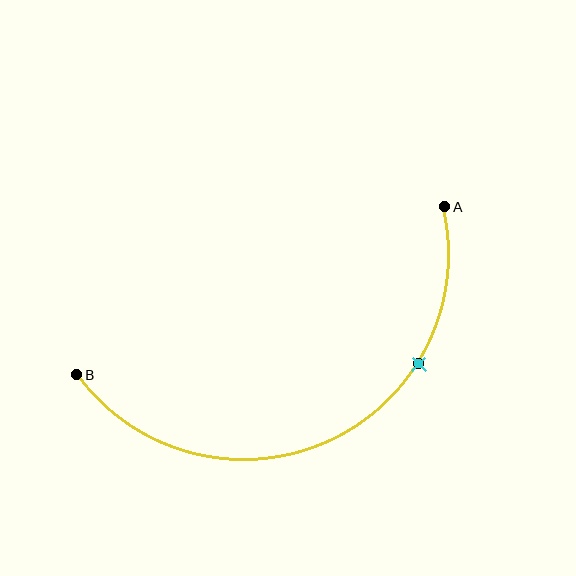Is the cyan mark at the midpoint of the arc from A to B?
No. The cyan mark lies on the arc but is closer to endpoint A. The arc midpoint would be at the point on the curve equidistant along the arc from both A and B.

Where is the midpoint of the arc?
The arc midpoint is the point on the curve farthest from the straight line joining A and B. It sits below that line.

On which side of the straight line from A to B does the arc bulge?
The arc bulges below the straight line connecting A and B.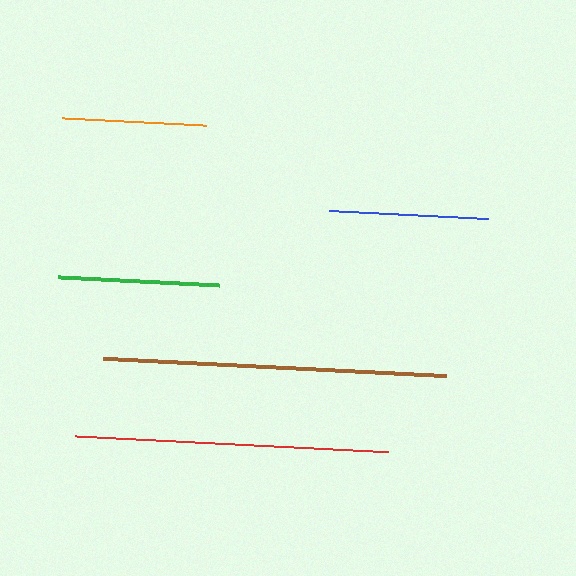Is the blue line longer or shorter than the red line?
The red line is longer than the blue line.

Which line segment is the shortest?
The orange line is the shortest at approximately 144 pixels.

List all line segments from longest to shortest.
From longest to shortest: brown, red, green, blue, orange.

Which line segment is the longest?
The brown line is the longest at approximately 343 pixels.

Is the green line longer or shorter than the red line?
The red line is longer than the green line.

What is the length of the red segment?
The red segment is approximately 314 pixels long.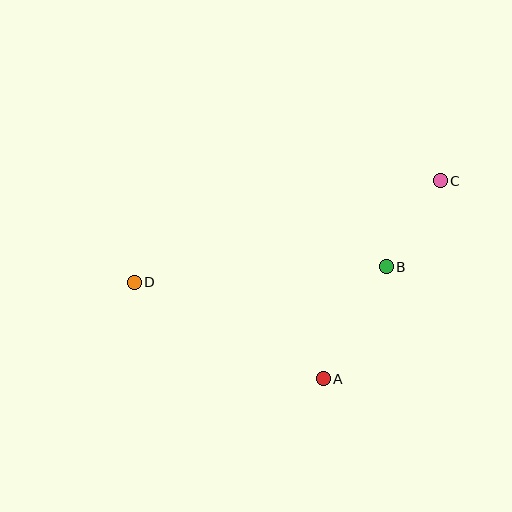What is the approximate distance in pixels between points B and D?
The distance between B and D is approximately 253 pixels.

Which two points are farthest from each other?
Points C and D are farthest from each other.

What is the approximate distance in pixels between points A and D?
The distance between A and D is approximately 212 pixels.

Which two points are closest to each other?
Points B and C are closest to each other.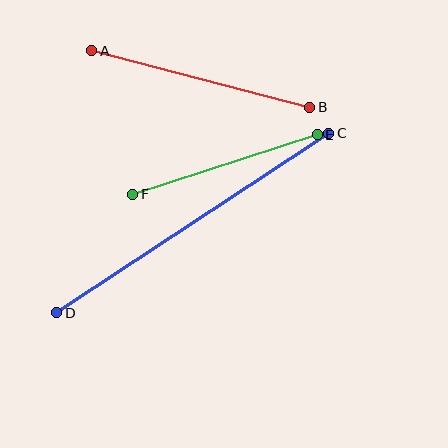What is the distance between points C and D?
The distance is approximately 326 pixels.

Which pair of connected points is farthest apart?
Points C and D are farthest apart.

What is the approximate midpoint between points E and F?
The midpoint is at approximately (225, 164) pixels.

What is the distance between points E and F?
The distance is approximately 194 pixels.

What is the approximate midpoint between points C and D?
The midpoint is at approximately (193, 223) pixels.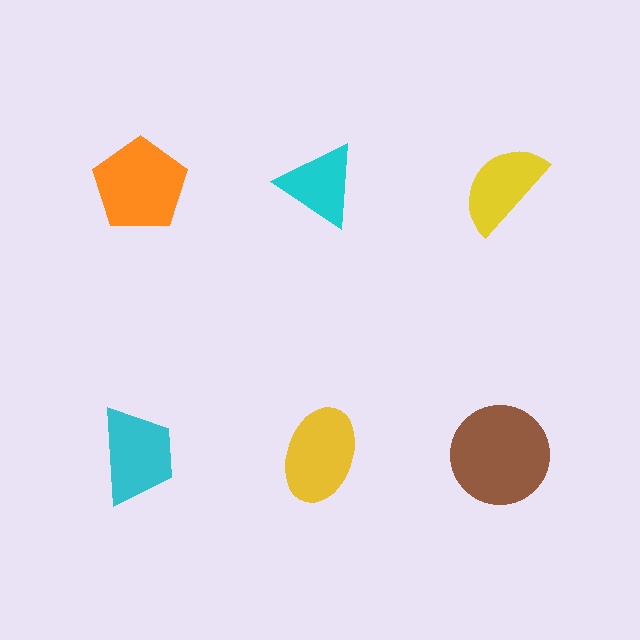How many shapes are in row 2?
3 shapes.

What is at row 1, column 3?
A yellow semicircle.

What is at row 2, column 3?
A brown circle.